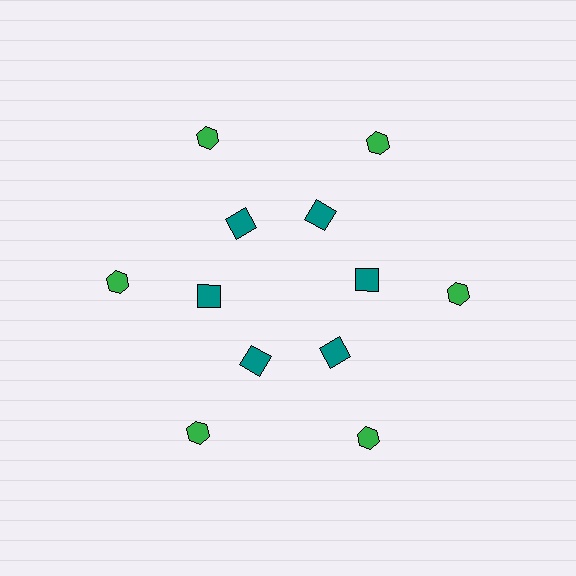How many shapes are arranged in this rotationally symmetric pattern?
There are 12 shapes, arranged in 6 groups of 2.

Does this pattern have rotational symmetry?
Yes, this pattern has 6-fold rotational symmetry. It looks the same after rotating 60 degrees around the center.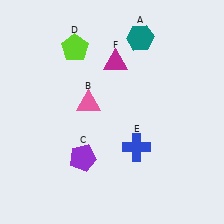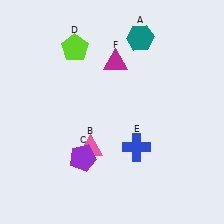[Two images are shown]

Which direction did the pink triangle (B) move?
The pink triangle (B) moved down.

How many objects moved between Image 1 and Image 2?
1 object moved between the two images.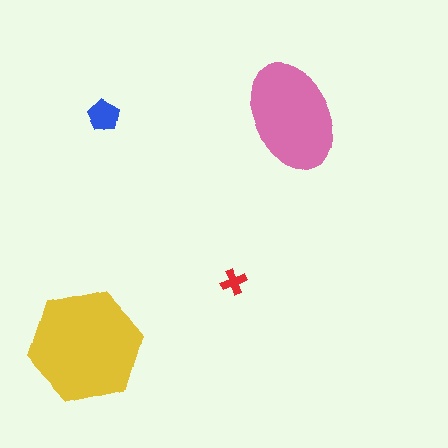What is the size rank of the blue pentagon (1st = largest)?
3rd.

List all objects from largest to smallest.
The yellow hexagon, the pink ellipse, the blue pentagon, the red cross.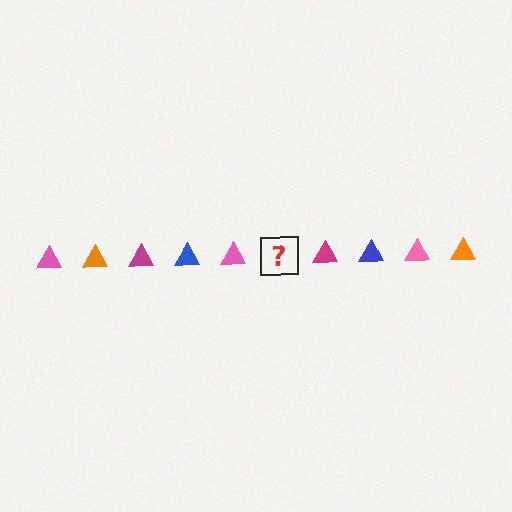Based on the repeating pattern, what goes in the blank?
The blank should be an orange triangle.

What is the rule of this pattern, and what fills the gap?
The rule is that the pattern cycles through pink, orange, magenta, blue triangles. The gap should be filled with an orange triangle.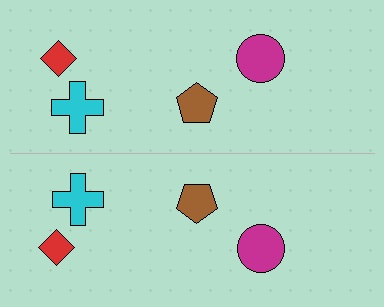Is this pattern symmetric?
Yes, this pattern has bilateral (reflection) symmetry.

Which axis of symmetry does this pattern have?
The pattern has a horizontal axis of symmetry running through the center of the image.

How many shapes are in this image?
There are 8 shapes in this image.